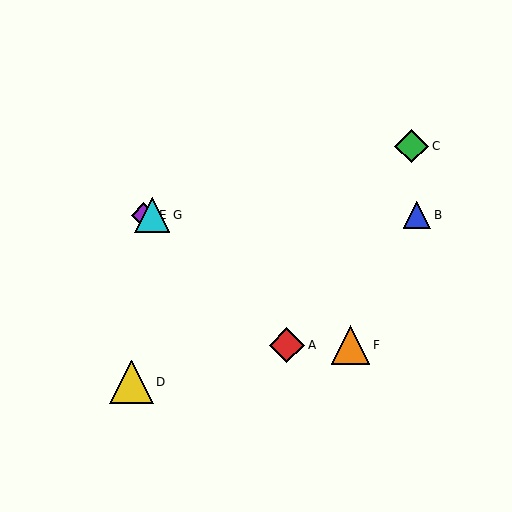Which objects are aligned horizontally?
Objects B, E, G are aligned horizontally.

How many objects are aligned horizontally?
3 objects (B, E, G) are aligned horizontally.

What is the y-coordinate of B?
Object B is at y≈215.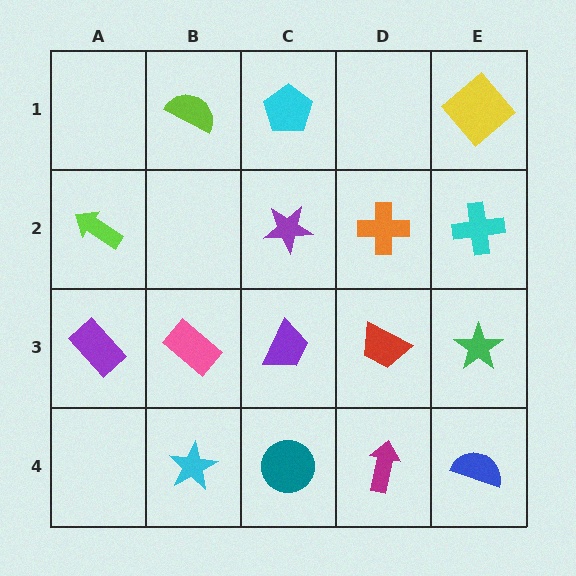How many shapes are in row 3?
5 shapes.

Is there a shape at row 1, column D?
No, that cell is empty.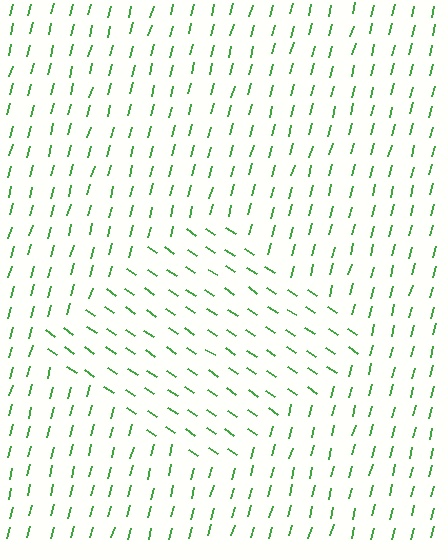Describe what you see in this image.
The image is filled with small green line segments. A diamond region in the image has lines oriented differently from the surrounding lines, creating a visible texture boundary.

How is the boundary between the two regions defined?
The boundary is defined purely by a change in line orientation (approximately 71 degrees difference). All lines are the same color and thickness.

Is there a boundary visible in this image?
Yes, there is a texture boundary formed by a change in line orientation.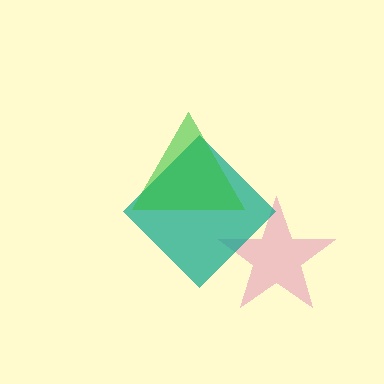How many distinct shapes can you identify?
There are 3 distinct shapes: a pink star, a teal diamond, a green triangle.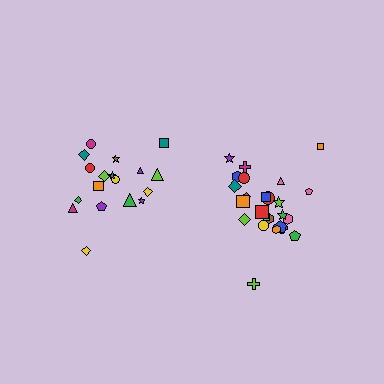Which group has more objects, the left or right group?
The right group.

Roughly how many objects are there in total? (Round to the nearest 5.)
Roughly 45 objects in total.